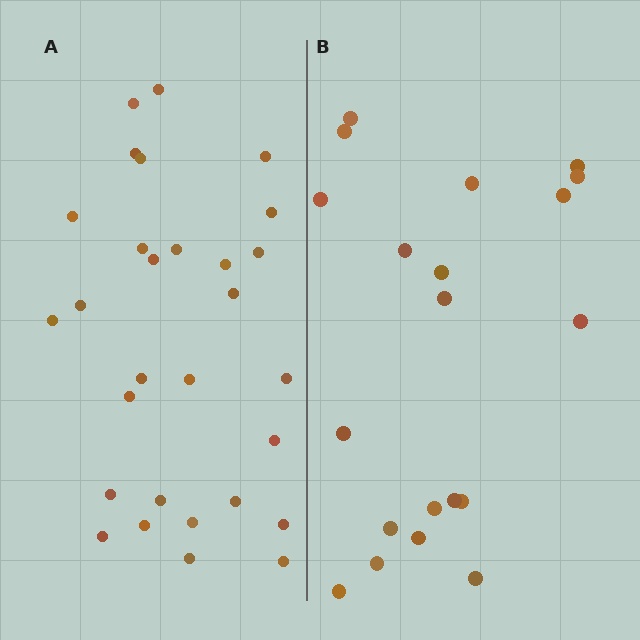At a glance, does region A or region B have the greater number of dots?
Region A (the left region) has more dots.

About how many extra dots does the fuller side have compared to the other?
Region A has roughly 8 or so more dots than region B.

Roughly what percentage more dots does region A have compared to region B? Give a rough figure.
About 45% more.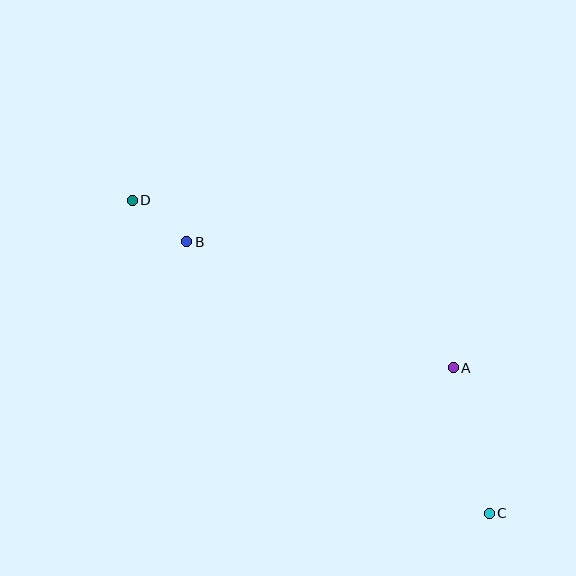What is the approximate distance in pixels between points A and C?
The distance between A and C is approximately 150 pixels.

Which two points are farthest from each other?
Points C and D are farthest from each other.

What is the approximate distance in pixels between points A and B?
The distance between A and B is approximately 294 pixels.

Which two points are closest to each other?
Points B and D are closest to each other.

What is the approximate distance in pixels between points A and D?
The distance between A and D is approximately 362 pixels.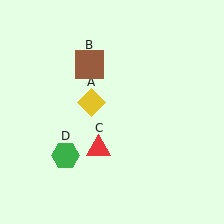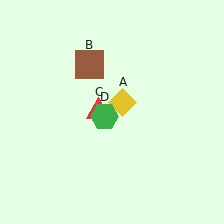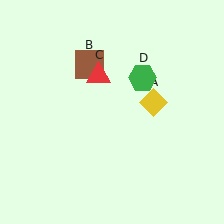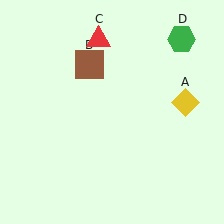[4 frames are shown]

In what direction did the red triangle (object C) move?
The red triangle (object C) moved up.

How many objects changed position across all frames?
3 objects changed position: yellow diamond (object A), red triangle (object C), green hexagon (object D).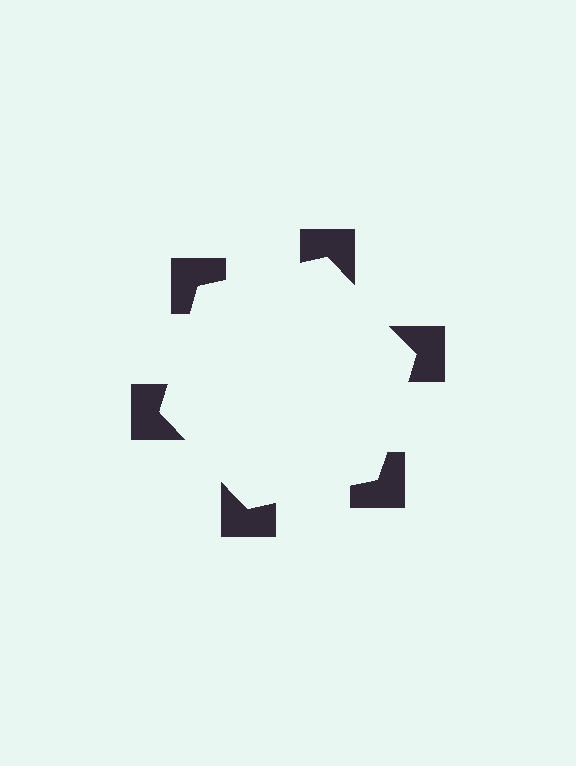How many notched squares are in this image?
There are 6 — one at each vertex of the illusory hexagon.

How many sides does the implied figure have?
6 sides.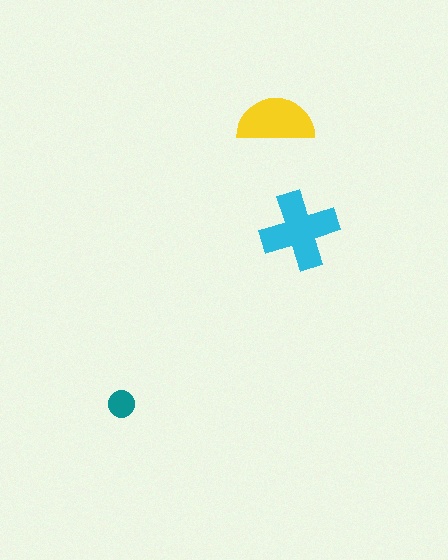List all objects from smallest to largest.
The teal circle, the yellow semicircle, the cyan cross.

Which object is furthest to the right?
The cyan cross is rightmost.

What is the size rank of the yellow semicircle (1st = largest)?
2nd.